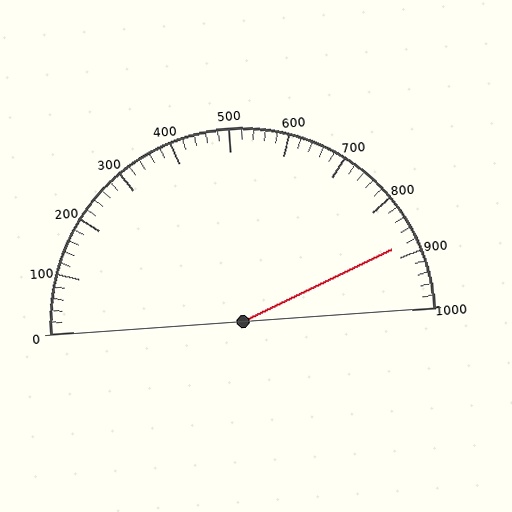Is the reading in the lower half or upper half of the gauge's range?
The reading is in the upper half of the range (0 to 1000).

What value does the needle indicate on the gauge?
The needle indicates approximately 880.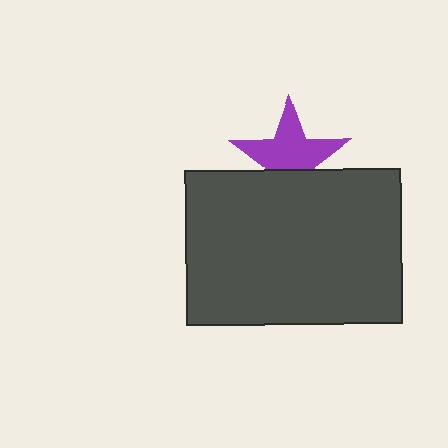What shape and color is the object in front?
The object in front is a dark gray rectangle.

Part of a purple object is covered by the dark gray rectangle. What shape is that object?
It is a star.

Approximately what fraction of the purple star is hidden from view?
Roughly 35% of the purple star is hidden behind the dark gray rectangle.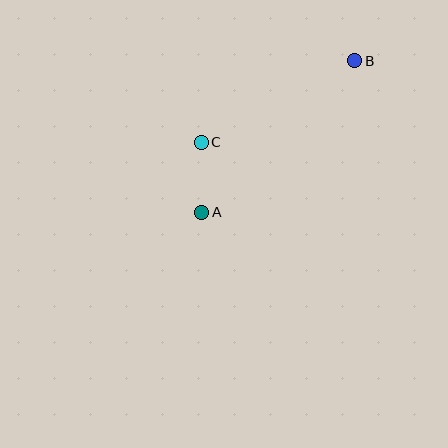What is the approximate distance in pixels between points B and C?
The distance between B and C is approximately 174 pixels.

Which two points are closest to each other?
Points A and C are closest to each other.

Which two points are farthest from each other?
Points A and B are farthest from each other.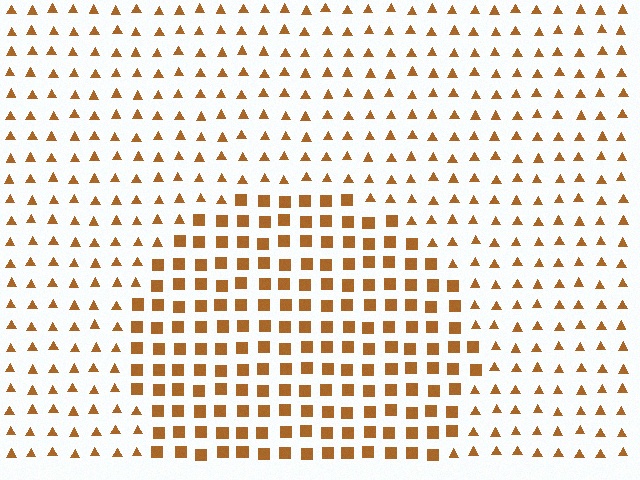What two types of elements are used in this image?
The image uses squares inside the circle region and triangles outside it.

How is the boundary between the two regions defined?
The boundary is defined by a change in element shape: squares inside vs. triangles outside. All elements share the same color and spacing.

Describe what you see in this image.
The image is filled with small brown elements arranged in a uniform grid. A circle-shaped region contains squares, while the surrounding area contains triangles. The boundary is defined purely by the change in element shape.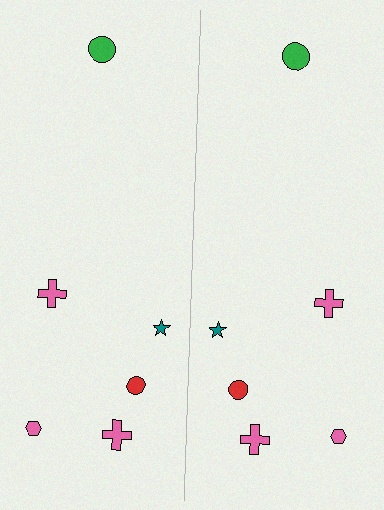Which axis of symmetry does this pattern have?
The pattern has a vertical axis of symmetry running through the center of the image.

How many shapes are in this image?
There are 12 shapes in this image.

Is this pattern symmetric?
Yes, this pattern has bilateral (reflection) symmetry.